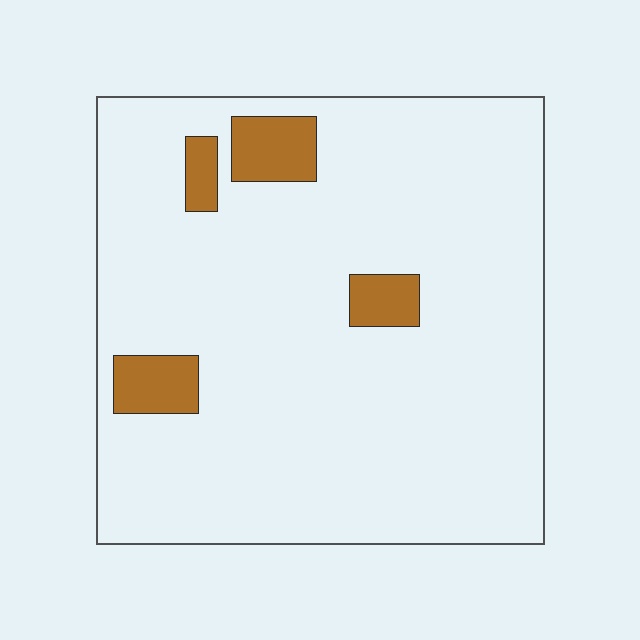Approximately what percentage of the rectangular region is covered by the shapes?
Approximately 10%.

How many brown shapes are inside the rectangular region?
4.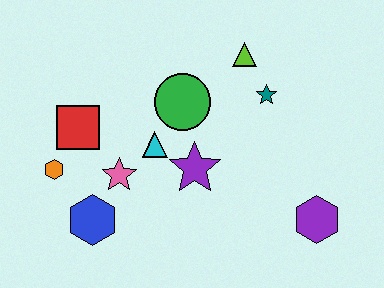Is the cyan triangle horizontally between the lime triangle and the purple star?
No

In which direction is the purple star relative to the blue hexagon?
The purple star is to the right of the blue hexagon.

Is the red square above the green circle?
No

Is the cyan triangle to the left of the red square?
No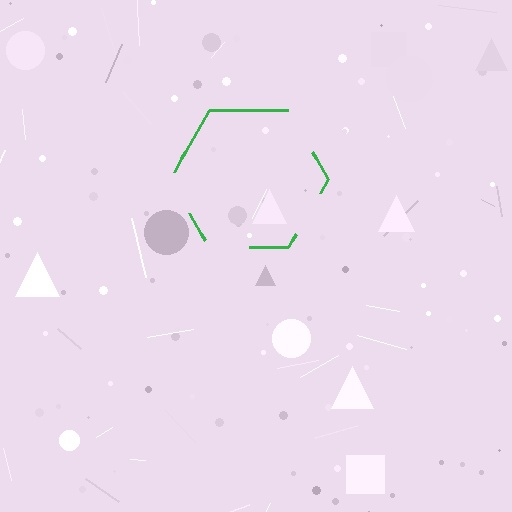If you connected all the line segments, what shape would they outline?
They would outline a hexagon.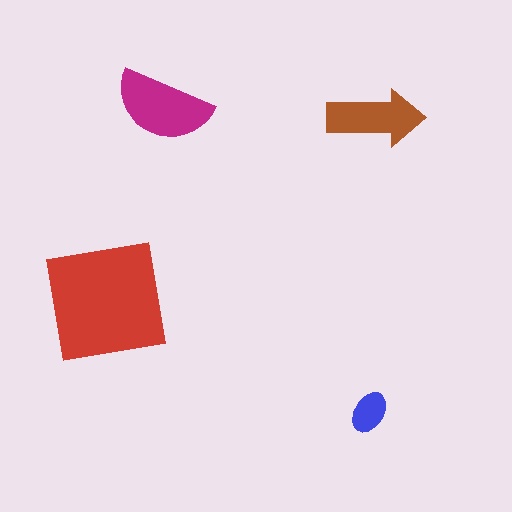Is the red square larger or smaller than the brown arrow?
Larger.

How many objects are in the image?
There are 4 objects in the image.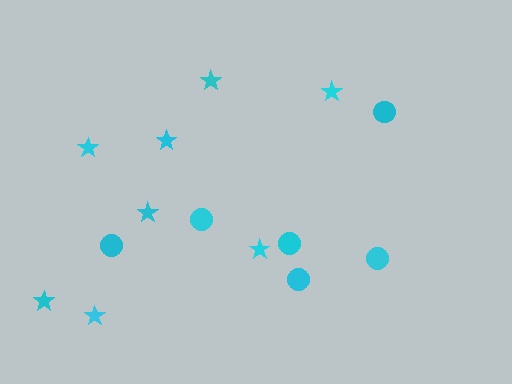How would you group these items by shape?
There are 2 groups: one group of circles (6) and one group of stars (8).